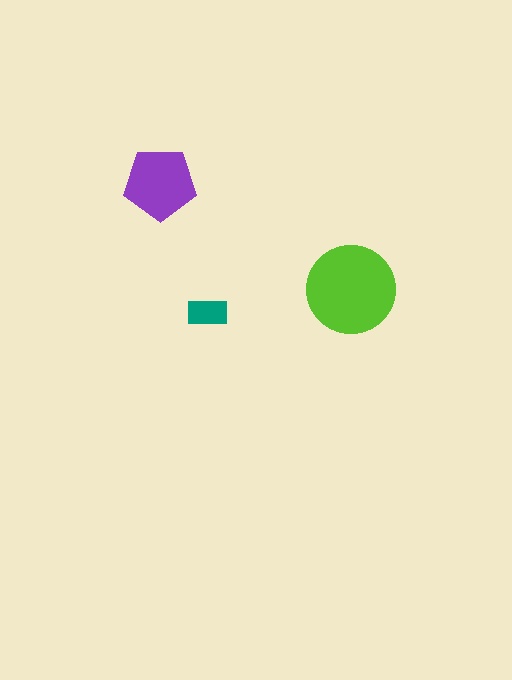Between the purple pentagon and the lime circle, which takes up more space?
The lime circle.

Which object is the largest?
The lime circle.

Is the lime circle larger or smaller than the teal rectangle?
Larger.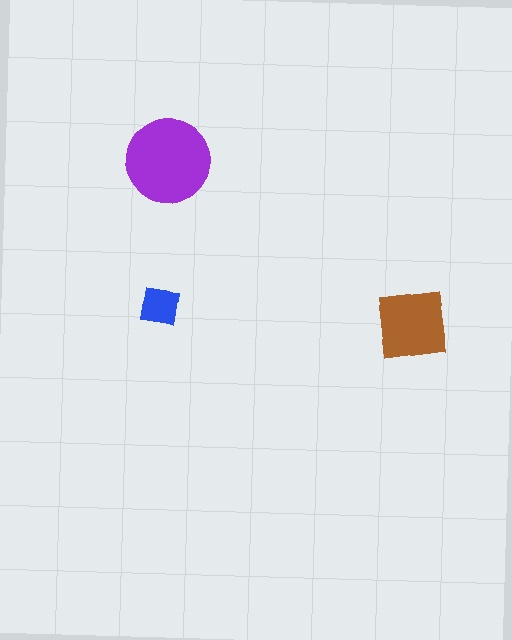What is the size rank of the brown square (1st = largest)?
2nd.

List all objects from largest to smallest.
The purple circle, the brown square, the blue square.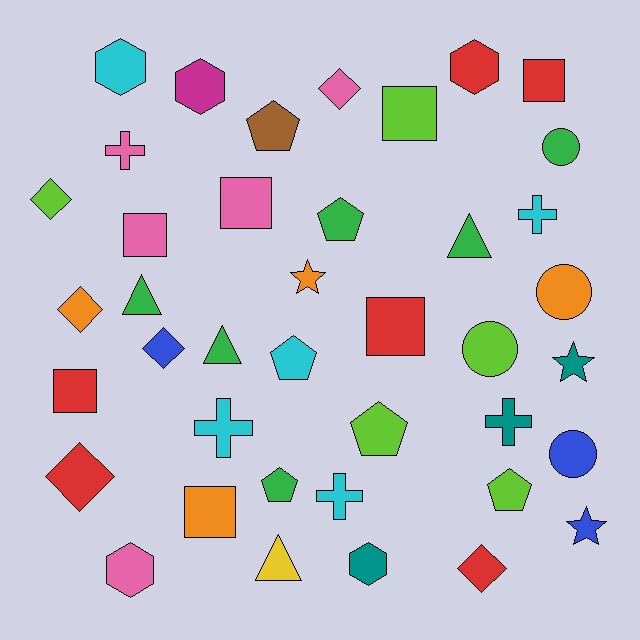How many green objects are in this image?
There are 6 green objects.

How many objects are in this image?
There are 40 objects.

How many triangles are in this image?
There are 4 triangles.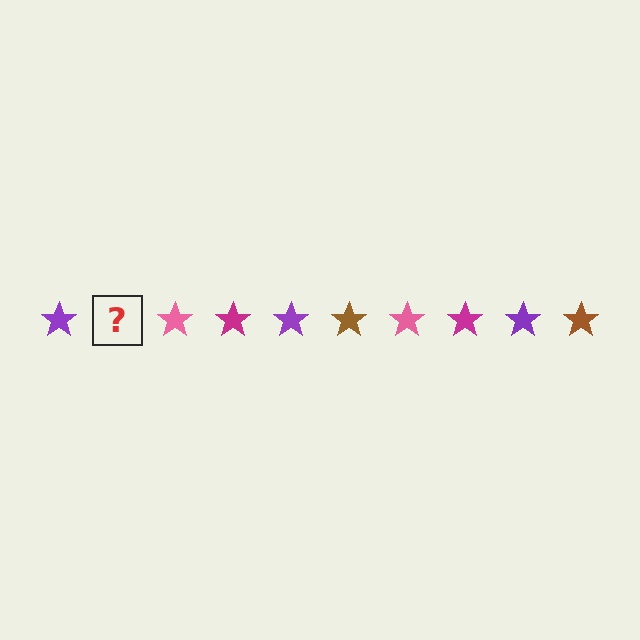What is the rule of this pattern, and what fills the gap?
The rule is that the pattern cycles through purple, brown, pink, magenta stars. The gap should be filled with a brown star.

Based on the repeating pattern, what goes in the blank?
The blank should be a brown star.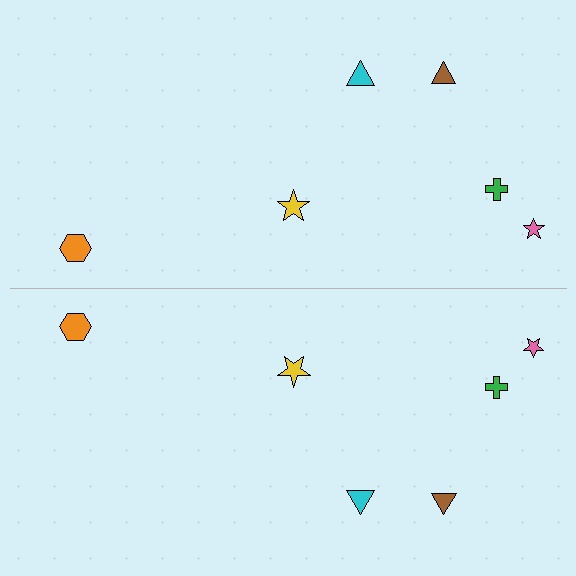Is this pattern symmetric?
Yes, this pattern has bilateral (reflection) symmetry.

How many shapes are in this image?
There are 12 shapes in this image.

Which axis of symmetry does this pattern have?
The pattern has a horizontal axis of symmetry running through the center of the image.